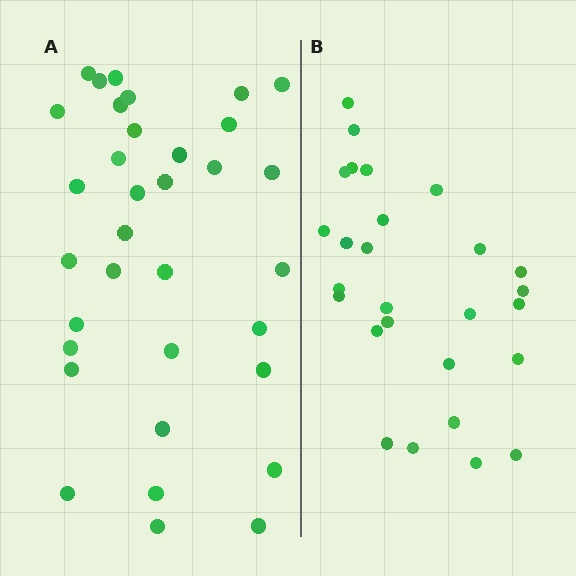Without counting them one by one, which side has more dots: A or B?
Region A (the left region) has more dots.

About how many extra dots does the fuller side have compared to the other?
Region A has roughly 8 or so more dots than region B.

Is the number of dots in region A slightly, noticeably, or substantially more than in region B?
Region A has noticeably more, but not dramatically so. The ratio is roughly 1.3 to 1.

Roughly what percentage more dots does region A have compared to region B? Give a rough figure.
About 25% more.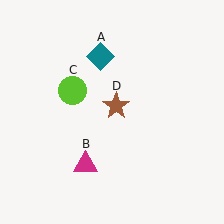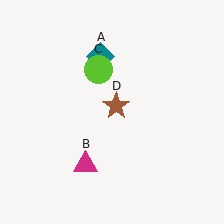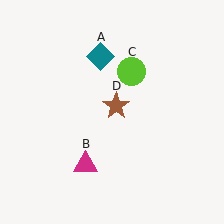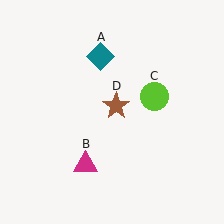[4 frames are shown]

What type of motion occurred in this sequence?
The lime circle (object C) rotated clockwise around the center of the scene.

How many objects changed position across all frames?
1 object changed position: lime circle (object C).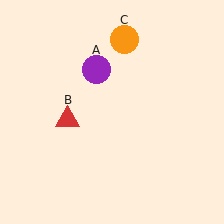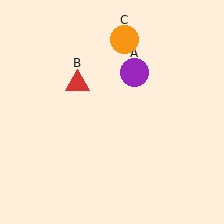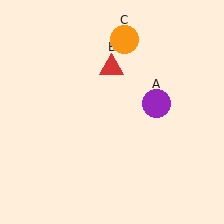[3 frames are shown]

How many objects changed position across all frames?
2 objects changed position: purple circle (object A), red triangle (object B).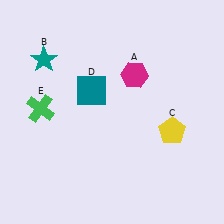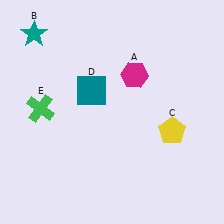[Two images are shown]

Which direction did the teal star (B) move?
The teal star (B) moved up.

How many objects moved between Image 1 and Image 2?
1 object moved between the two images.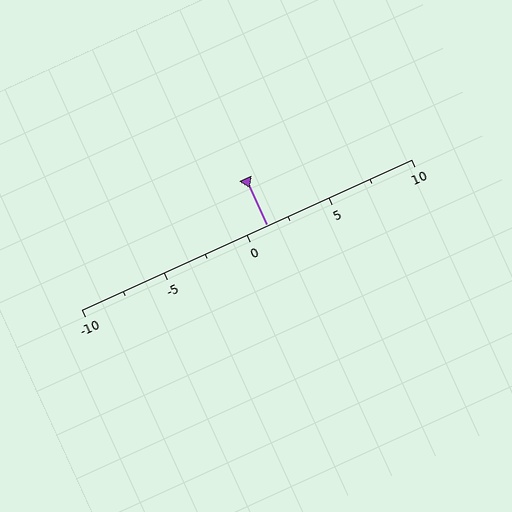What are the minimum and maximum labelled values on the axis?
The axis runs from -10 to 10.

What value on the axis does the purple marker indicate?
The marker indicates approximately 1.2.